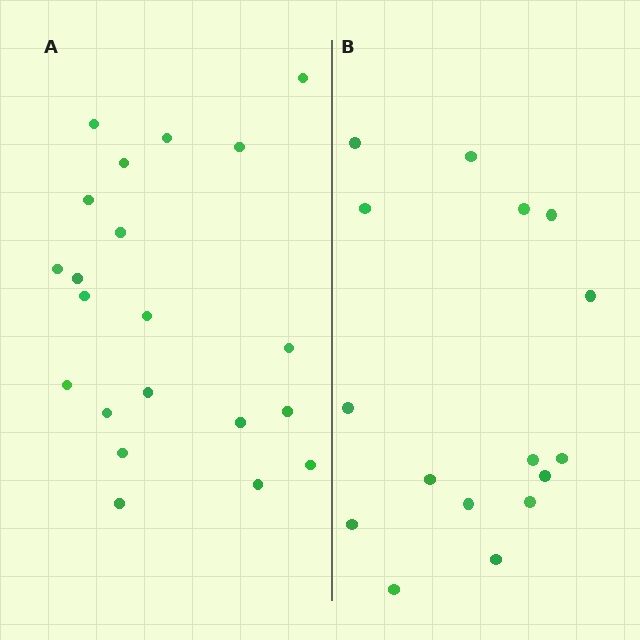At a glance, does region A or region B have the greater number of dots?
Region A (the left region) has more dots.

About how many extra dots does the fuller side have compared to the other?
Region A has about 5 more dots than region B.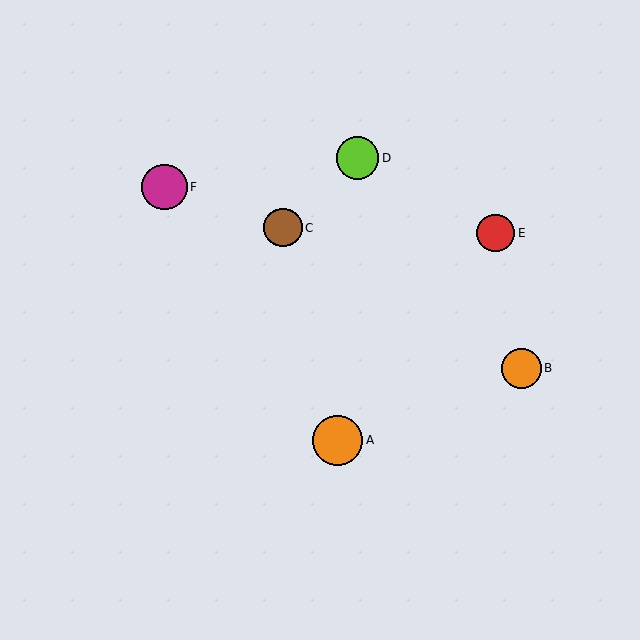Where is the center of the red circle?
The center of the red circle is at (496, 233).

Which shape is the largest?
The orange circle (labeled A) is the largest.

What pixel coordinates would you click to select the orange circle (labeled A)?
Click at (338, 440) to select the orange circle A.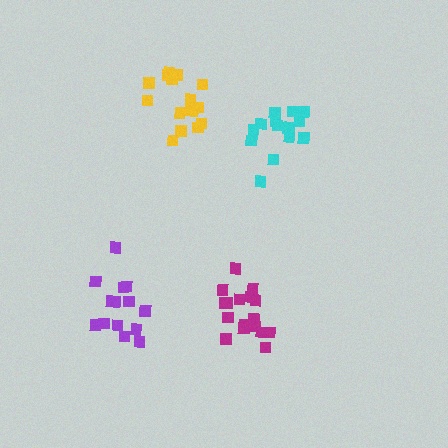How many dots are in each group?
Group 1: 19 dots, Group 2: 15 dots, Group 3: 15 dots, Group 4: 16 dots (65 total).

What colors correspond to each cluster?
The clusters are colored: magenta, purple, cyan, yellow.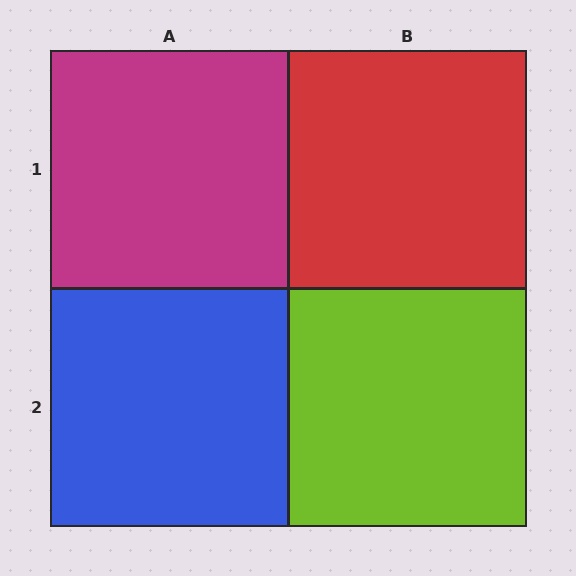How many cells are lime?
1 cell is lime.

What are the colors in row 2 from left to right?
Blue, lime.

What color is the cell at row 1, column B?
Red.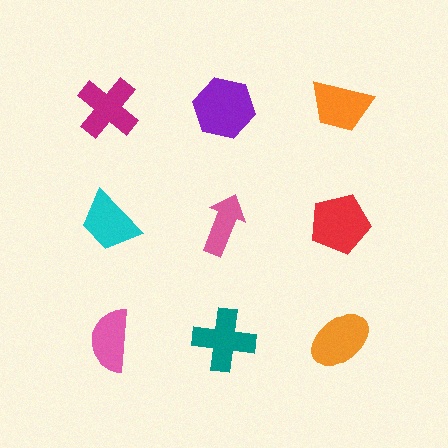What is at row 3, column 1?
A pink semicircle.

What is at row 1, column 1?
A magenta cross.